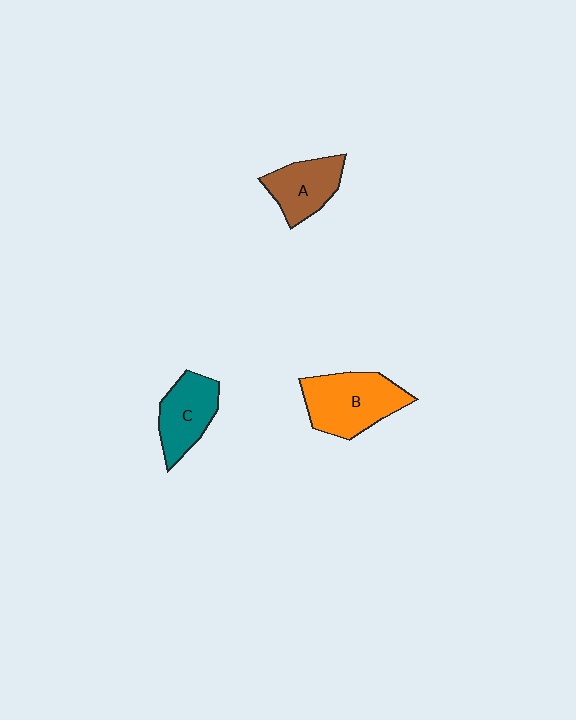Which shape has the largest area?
Shape B (orange).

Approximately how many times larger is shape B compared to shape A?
Approximately 1.4 times.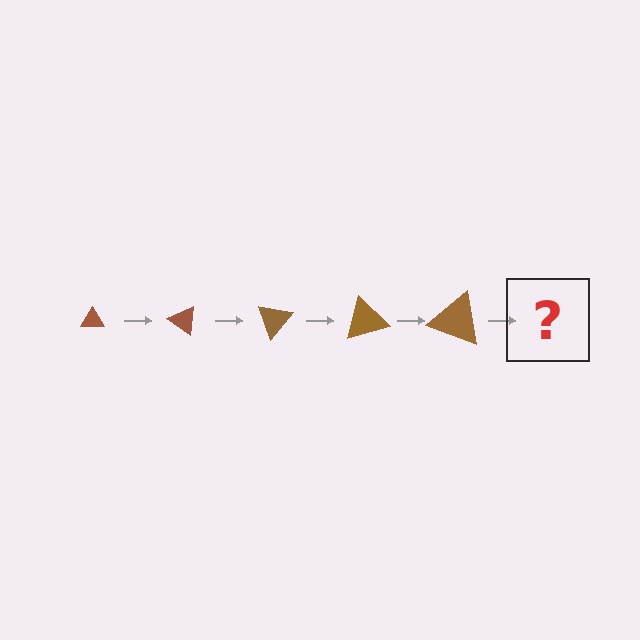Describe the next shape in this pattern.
It should be a triangle, larger than the previous one and rotated 175 degrees from the start.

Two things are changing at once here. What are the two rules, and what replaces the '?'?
The two rules are that the triangle grows larger each step and it rotates 35 degrees each step. The '?' should be a triangle, larger than the previous one and rotated 175 degrees from the start.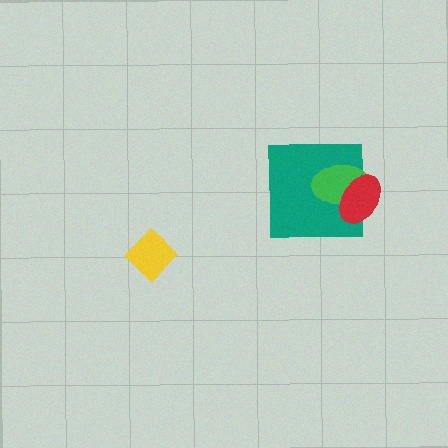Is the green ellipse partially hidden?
Yes, it is partially covered by another shape.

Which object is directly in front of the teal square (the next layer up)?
The green ellipse is directly in front of the teal square.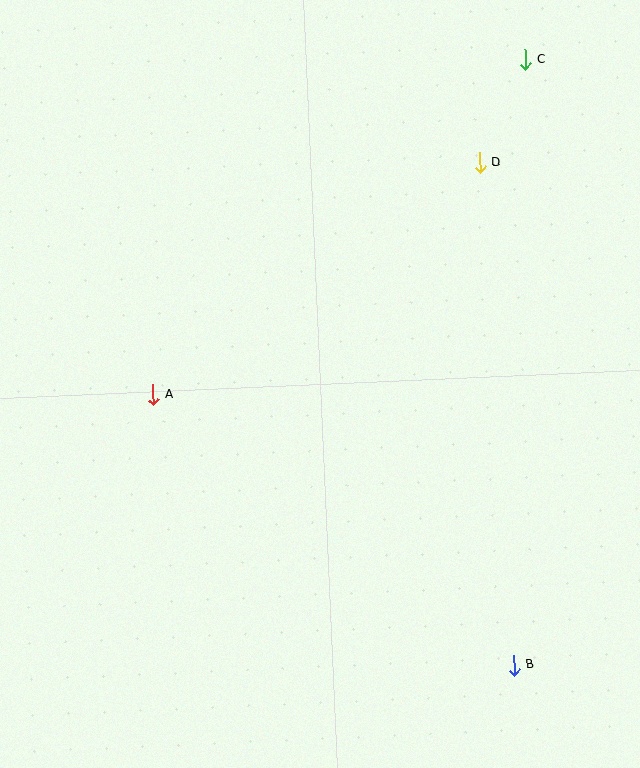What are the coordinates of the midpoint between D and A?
The midpoint between D and A is at (316, 279).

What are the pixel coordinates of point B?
Point B is at (514, 665).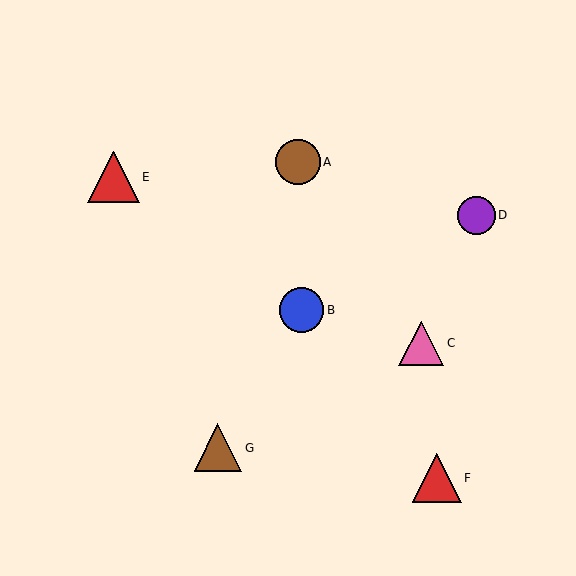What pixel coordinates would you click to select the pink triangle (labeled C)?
Click at (421, 343) to select the pink triangle C.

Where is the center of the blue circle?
The center of the blue circle is at (302, 310).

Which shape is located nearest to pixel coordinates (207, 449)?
The brown triangle (labeled G) at (218, 448) is nearest to that location.